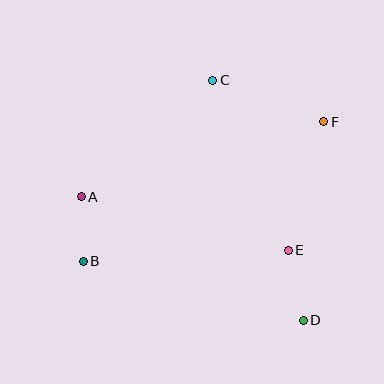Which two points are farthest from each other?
Points B and F are farthest from each other.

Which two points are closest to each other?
Points A and B are closest to each other.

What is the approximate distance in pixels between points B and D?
The distance between B and D is approximately 228 pixels.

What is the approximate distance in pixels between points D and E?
The distance between D and E is approximately 72 pixels.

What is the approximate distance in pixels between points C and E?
The distance between C and E is approximately 186 pixels.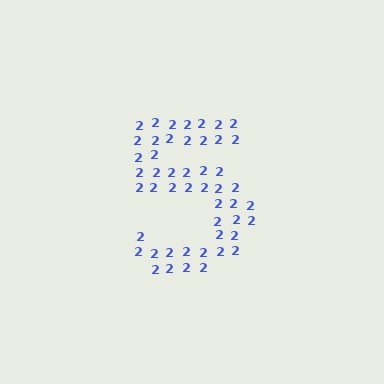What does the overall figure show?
The overall figure shows the digit 5.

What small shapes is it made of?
It is made of small digit 2's.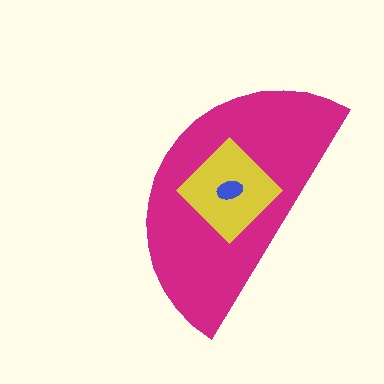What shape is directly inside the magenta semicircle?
The yellow diamond.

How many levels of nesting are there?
3.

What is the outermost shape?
The magenta semicircle.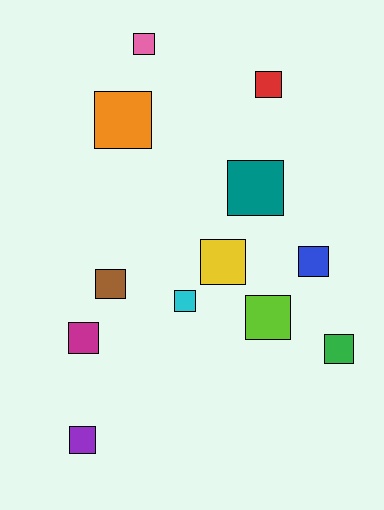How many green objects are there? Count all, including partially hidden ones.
There is 1 green object.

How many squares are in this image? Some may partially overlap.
There are 12 squares.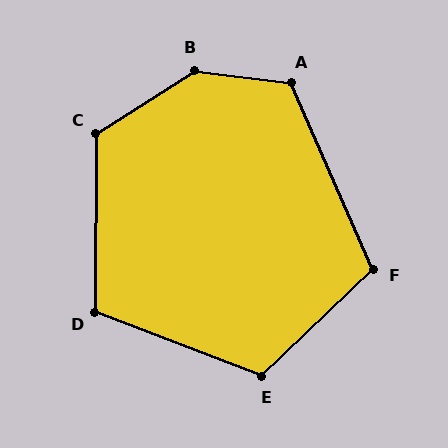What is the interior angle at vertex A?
Approximately 121 degrees (obtuse).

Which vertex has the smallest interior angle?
F, at approximately 110 degrees.